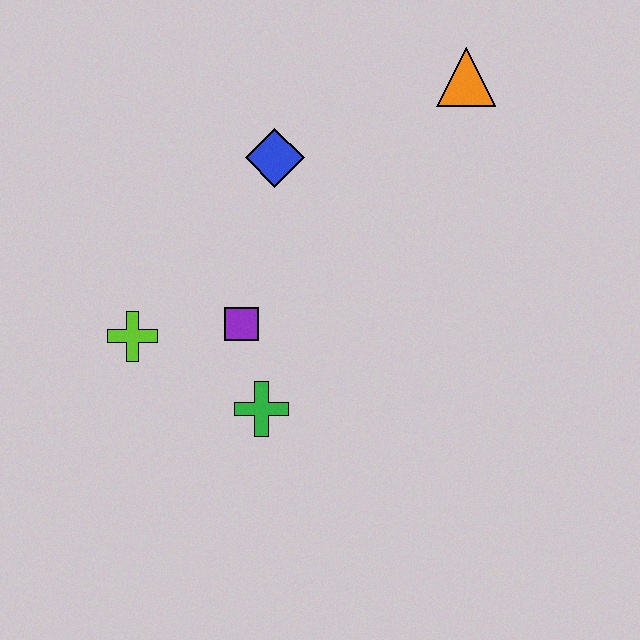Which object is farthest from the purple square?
The orange triangle is farthest from the purple square.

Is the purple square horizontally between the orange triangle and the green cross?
No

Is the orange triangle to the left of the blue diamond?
No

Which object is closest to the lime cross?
The purple square is closest to the lime cross.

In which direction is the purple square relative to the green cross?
The purple square is above the green cross.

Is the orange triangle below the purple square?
No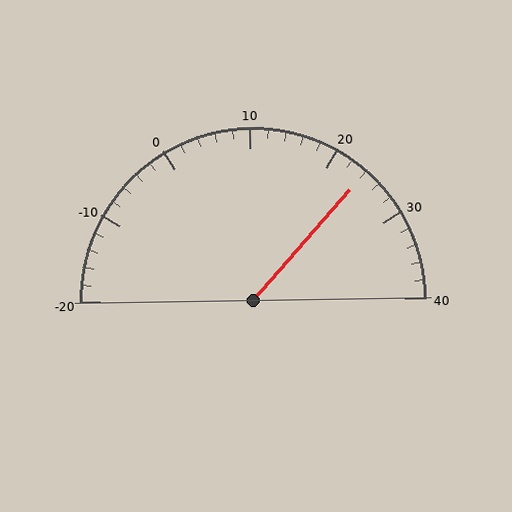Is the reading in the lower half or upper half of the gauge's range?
The reading is in the upper half of the range (-20 to 40).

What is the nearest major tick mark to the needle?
The nearest major tick mark is 20.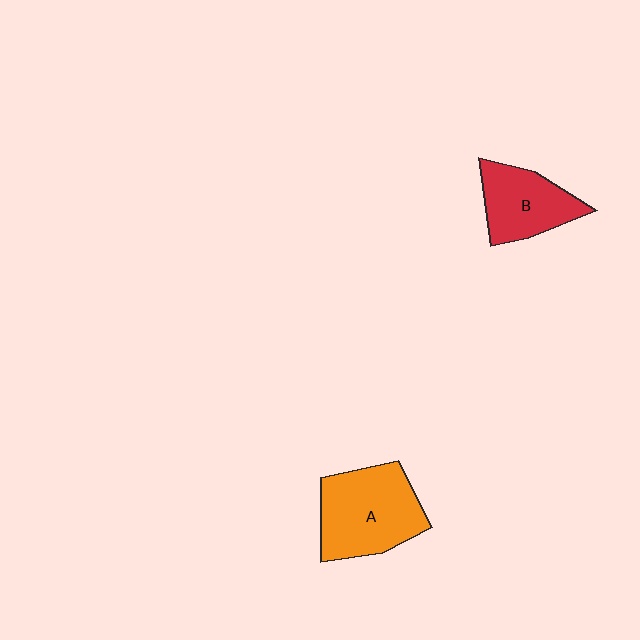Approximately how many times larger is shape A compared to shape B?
Approximately 1.4 times.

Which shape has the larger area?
Shape A (orange).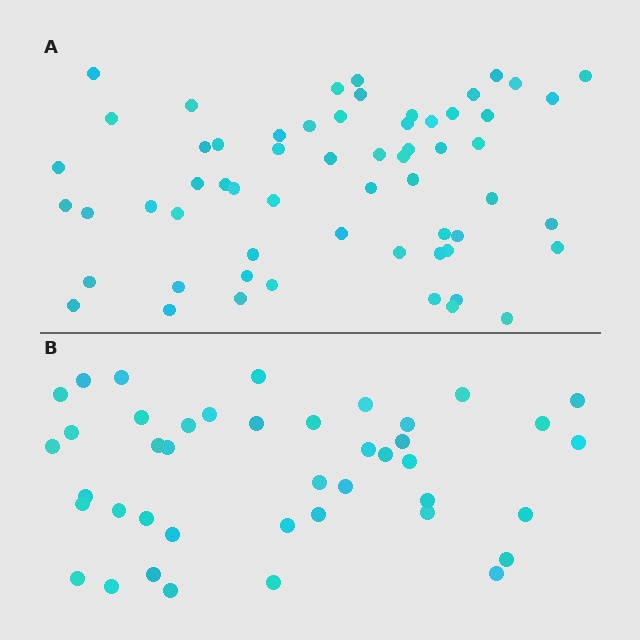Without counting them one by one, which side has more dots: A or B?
Region A (the top region) has more dots.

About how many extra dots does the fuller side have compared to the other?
Region A has approximately 20 more dots than region B.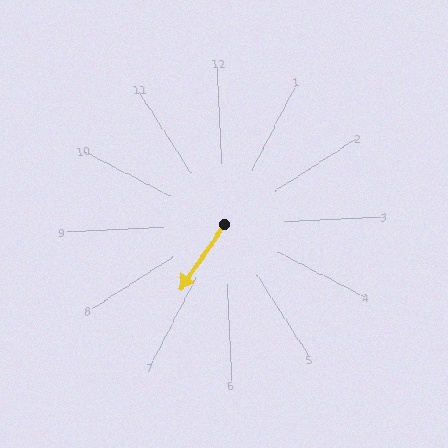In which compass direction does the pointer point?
Southwest.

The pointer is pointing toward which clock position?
Roughly 7 o'clock.